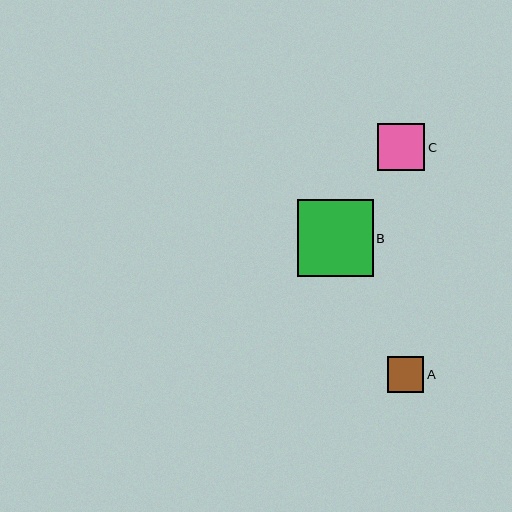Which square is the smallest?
Square A is the smallest with a size of approximately 36 pixels.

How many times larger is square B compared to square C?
Square B is approximately 1.6 times the size of square C.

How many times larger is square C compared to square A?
Square C is approximately 1.3 times the size of square A.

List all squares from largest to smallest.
From largest to smallest: B, C, A.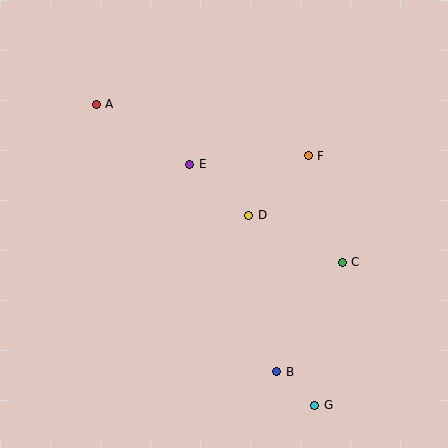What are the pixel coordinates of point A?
Point A is at (96, 104).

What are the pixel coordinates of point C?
Point C is at (342, 262).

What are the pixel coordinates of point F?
Point F is at (308, 156).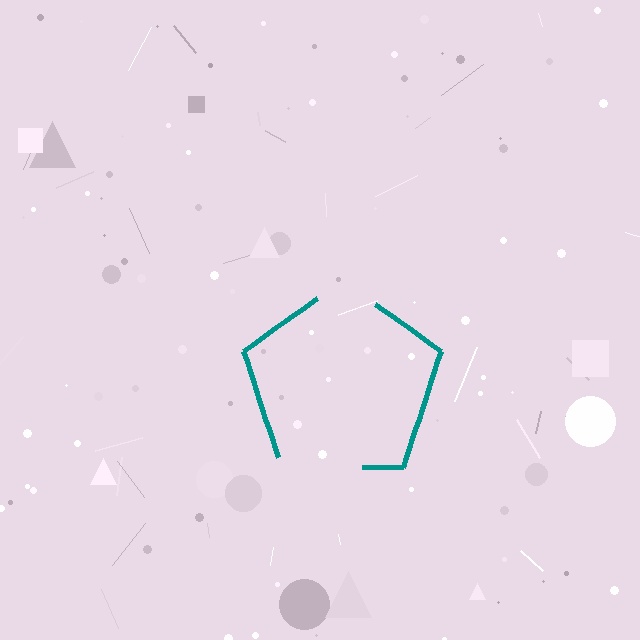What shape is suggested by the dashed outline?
The dashed outline suggests a pentagon.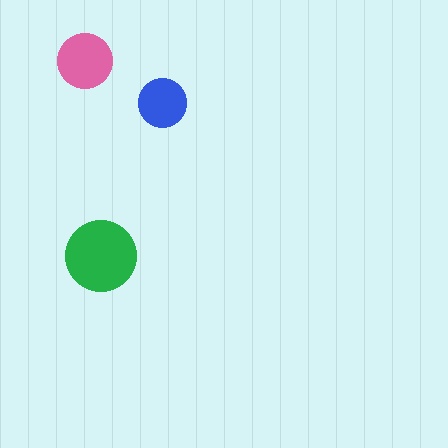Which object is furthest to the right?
The blue circle is rightmost.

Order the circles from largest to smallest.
the green one, the pink one, the blue one.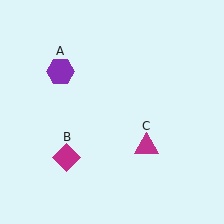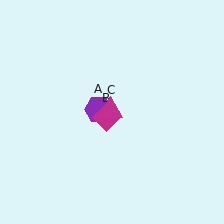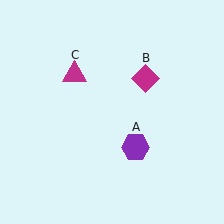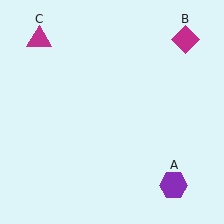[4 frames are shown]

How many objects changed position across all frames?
3 objects changed position: purple hexagon (object A), magenta diamond (object B), magenta triangle (object C).